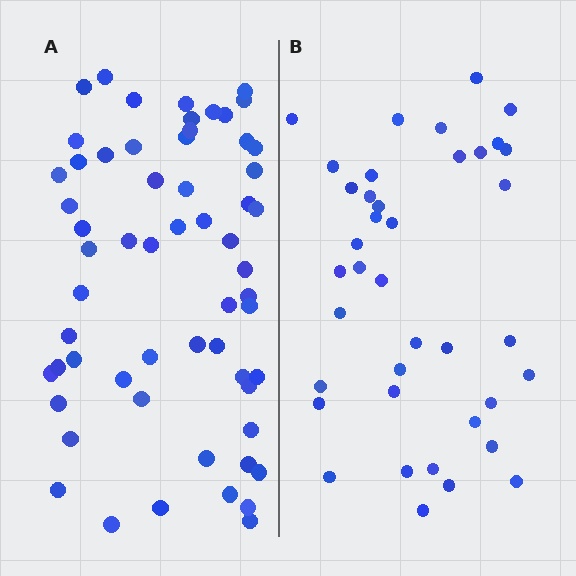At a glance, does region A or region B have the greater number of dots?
Region A (the left region) has more dots.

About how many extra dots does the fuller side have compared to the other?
Region A has approximately 20 more dots than region B.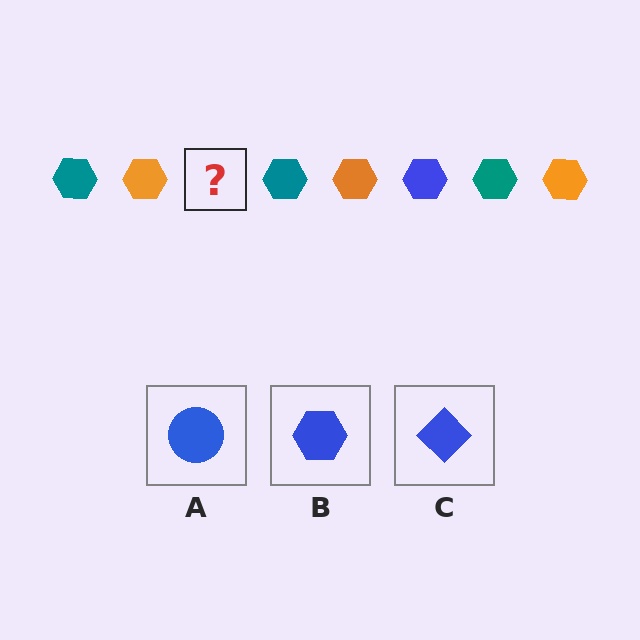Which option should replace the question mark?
Option B.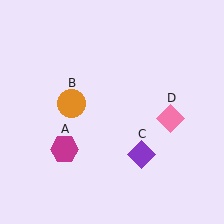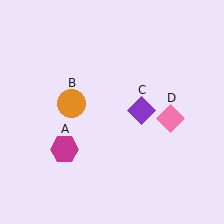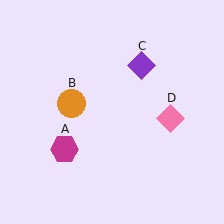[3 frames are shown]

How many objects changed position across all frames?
1 object changed position: purple diamond (object C).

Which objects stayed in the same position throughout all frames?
Magenta hexagon (object A) and orange circle (object B) and pink diamond (object D) remained stationary.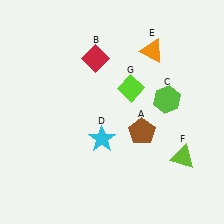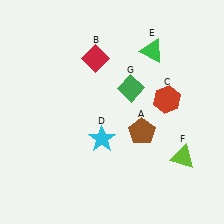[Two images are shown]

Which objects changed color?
C changed from lime to red. E changed from orange to green. G changed from lime to green.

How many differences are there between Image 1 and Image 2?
There are 3 differences between the two images.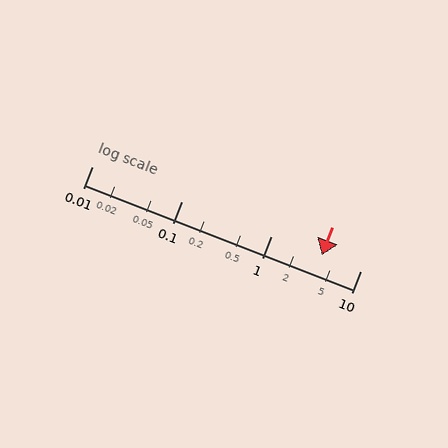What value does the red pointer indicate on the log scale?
The pointer indicates approximately 3.7.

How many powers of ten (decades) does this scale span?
The scale spans 3 decades, from 0.01 to 10.